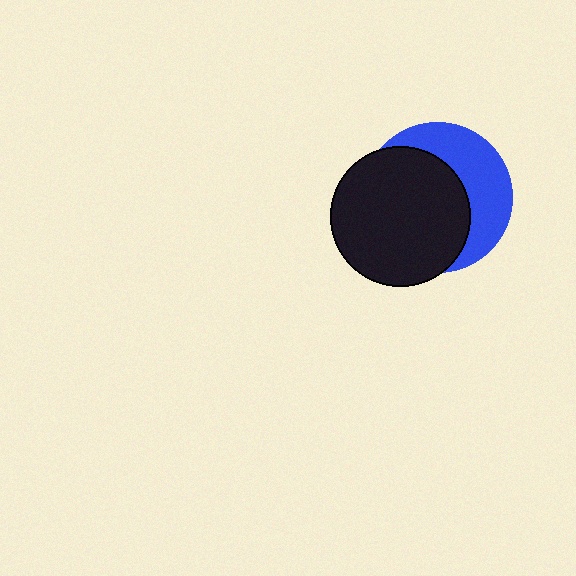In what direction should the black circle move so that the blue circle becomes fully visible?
The black circle should move left. That is the shortest direction to clear the overlap and leave the blue circle fully visible.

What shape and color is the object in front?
The object in front is a black circle.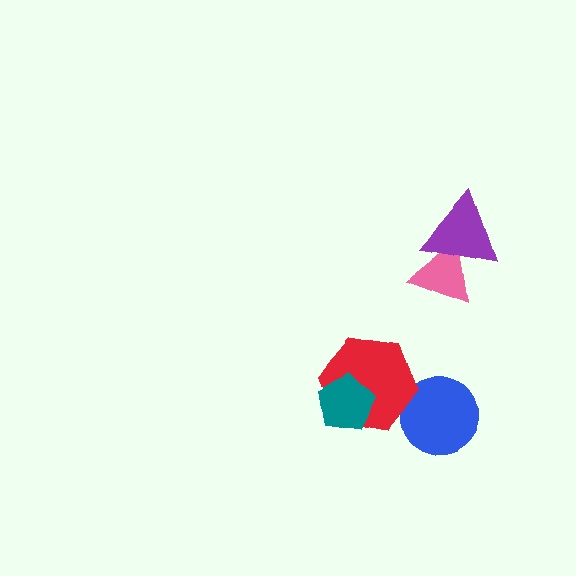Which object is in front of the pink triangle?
The purple triangle is in front of the pink triangle.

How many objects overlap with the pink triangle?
1 object overlaps with the pink triangle.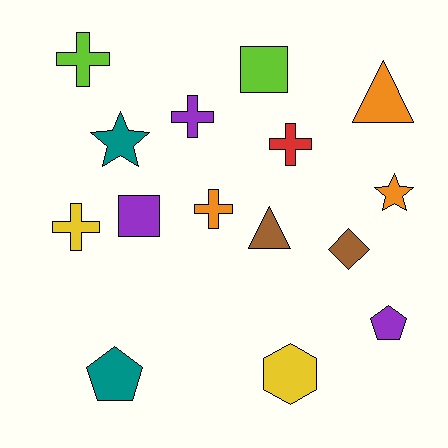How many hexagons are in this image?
There is 1 hexagon.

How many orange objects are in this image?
There are 3 orange objects.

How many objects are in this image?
There are 15 objects.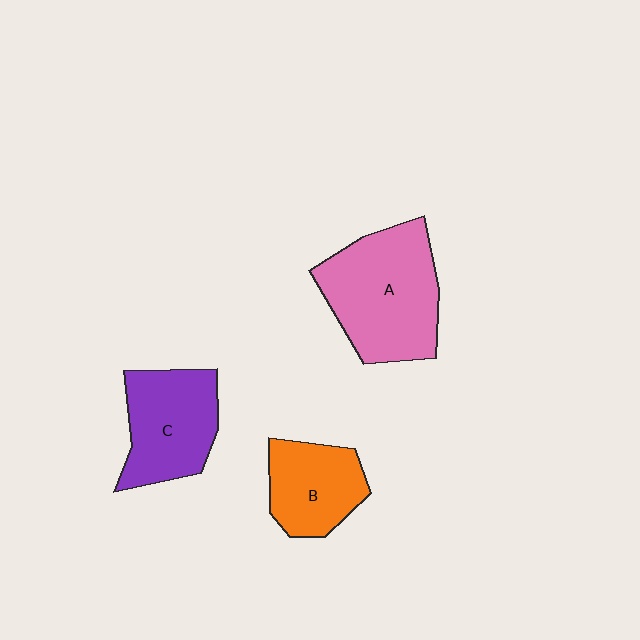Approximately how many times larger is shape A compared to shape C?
Approximately 1.3 times.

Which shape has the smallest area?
Shape B (orange).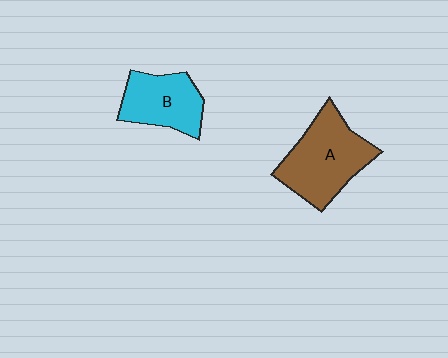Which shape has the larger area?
Shape A (brown).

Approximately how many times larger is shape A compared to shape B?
Approximately 1.4 times.